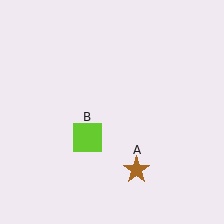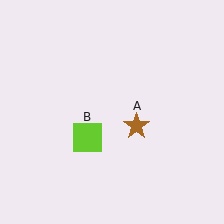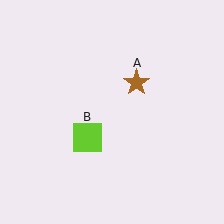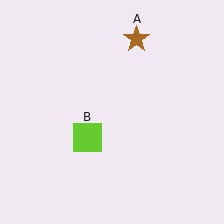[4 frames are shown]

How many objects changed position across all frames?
1 object changed position: brown star (object A).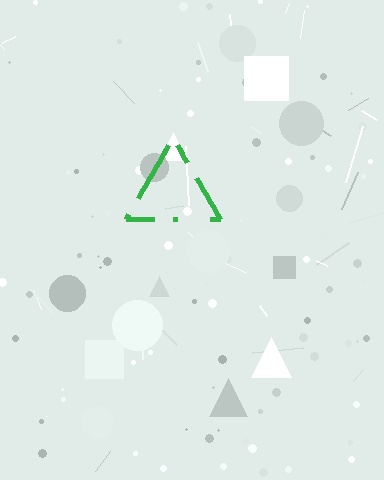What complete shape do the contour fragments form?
The contour fragments form a triangle.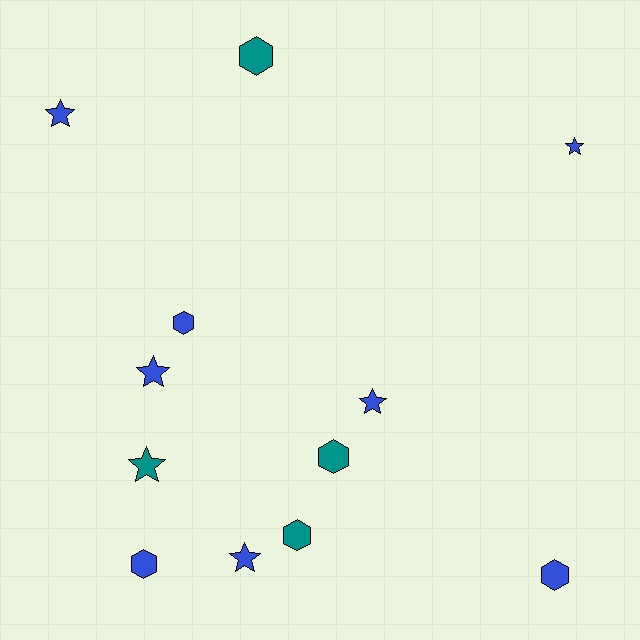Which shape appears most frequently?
Star, with 6 objects.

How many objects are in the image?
There are 12 objects.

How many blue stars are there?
There are 5 blue stars.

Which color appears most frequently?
Blue, with 8 objects.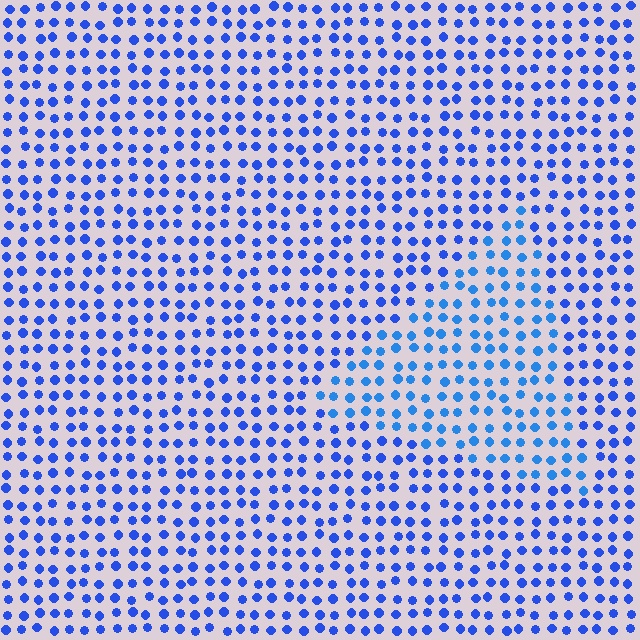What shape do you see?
I see a triangle.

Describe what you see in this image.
The image is filled with small blue elements in a uniform arrangement. A triangle-shaped region is visible where the elements are tinted to a slightly different hue, forming a subtle color boundary.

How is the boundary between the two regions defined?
The boundary is defined purely by a slight shift in hue (about 18 degrees). Spacing, size, and orientation are identical on both sides.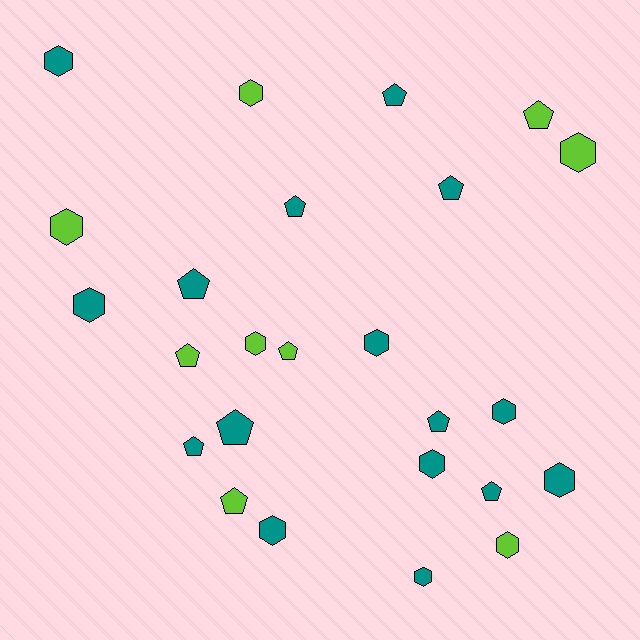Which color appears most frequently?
Teal, with 16 objects.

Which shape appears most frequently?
Hexagon, with 13 objects.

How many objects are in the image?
There are 25 objects.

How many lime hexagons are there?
There are 5 lime hexagons.